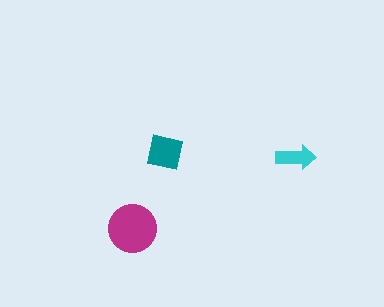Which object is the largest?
The magenta circle.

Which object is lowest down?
The magenta circle is bottommost.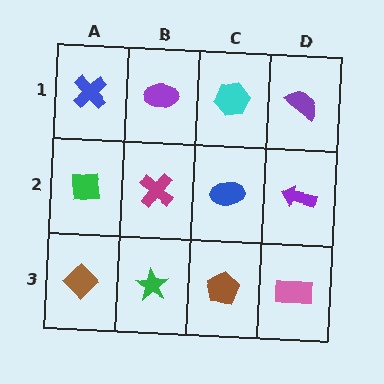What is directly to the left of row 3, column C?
A green star.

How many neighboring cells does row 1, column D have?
2.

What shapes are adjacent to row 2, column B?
A purple ellipse (row 1, column B), a green star (row 3, column B), a green square (row 2, column A), a blue ellipse (row 2, column C).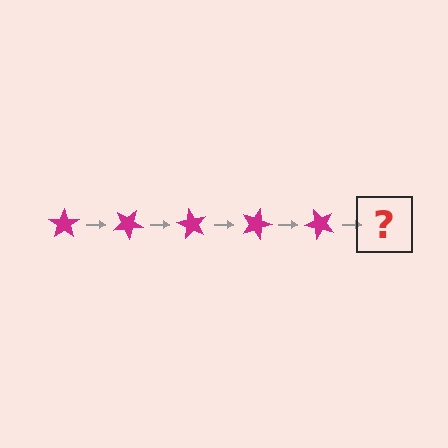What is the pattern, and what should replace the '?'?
The pattern is that the star rotates 30 degrees each step. The '?' should be a magenta star rotated 150 degrees.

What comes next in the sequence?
The next element should be a magenta star rotated 150 degrees.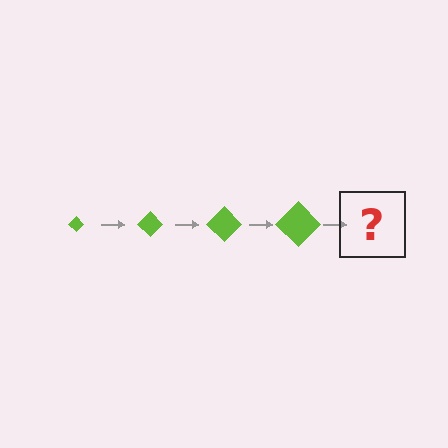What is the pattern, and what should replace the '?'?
The pattern is that the diamond gets progressively larger each step. The '?' should be a lime diamond, larger than the previous one.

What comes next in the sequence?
The next element should be a lime diamond, larger than the previous one.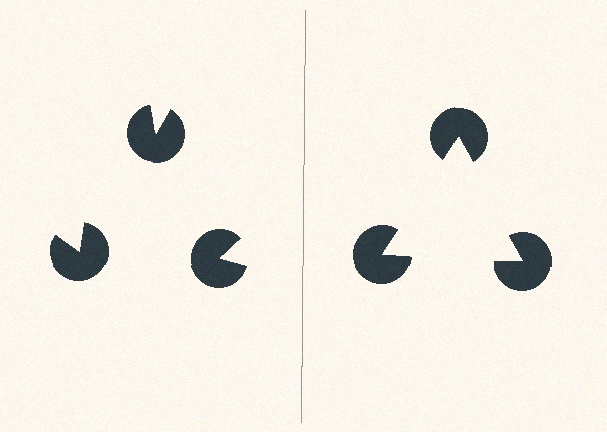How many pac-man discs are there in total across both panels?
6 — 3 on each side.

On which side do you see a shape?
An illusory triangle appears on the right side. On the left side the wedge cuts are rotated, so no coherent shape forms.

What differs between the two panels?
The pac-man discs are positioned identically on both sides; only the wedge orientations differ. On the right they align to a triangle; on the left they are misaligned.